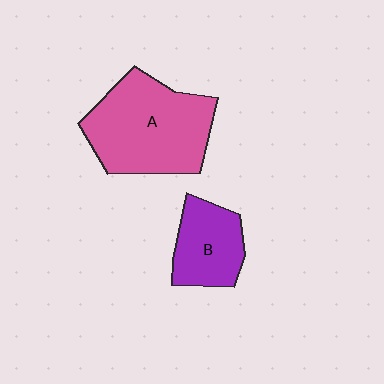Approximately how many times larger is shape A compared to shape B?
Approximately 1.9 times.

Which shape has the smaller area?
Shape B (purple).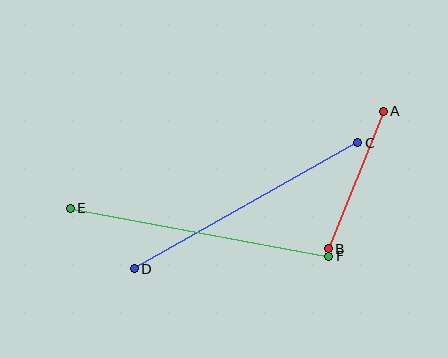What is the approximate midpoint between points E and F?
The midpoint is at approximately (199, 232) pixels.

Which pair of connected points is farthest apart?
Points E and F are farthest apart.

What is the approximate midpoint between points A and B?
The midpoint is at approximately (356, 180) pixels.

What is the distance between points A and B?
The distance is approximately 148 pixels.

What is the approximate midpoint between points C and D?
The midpoint is at approximately (246, 206) pixels.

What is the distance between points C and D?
The distance is approximately 256 pixels.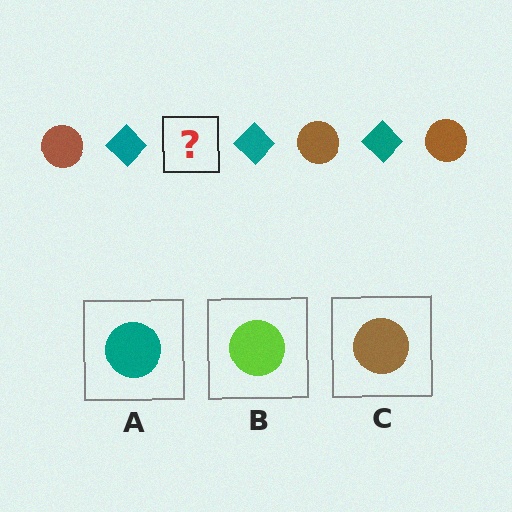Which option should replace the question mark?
Option C.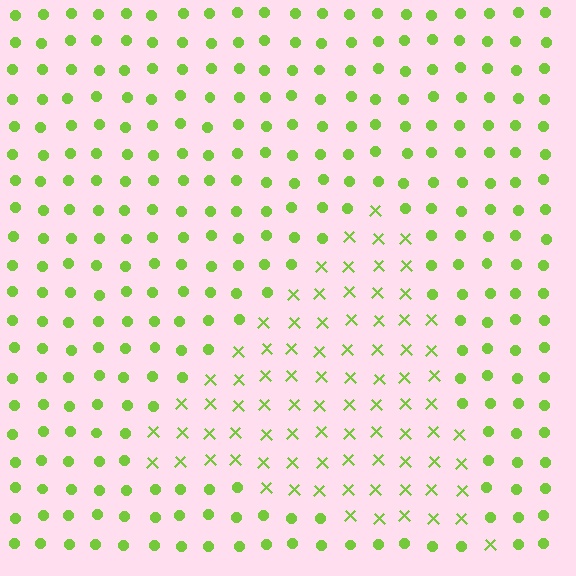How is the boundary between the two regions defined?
The boundary is defined by a change in element shape: X marks inside vs. circles outside. All elements share the same color and spacing.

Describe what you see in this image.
The image is filled with small lime elements arranged in a uniform grid. A triangle-shaped region contains X marks, while the surrounding area contains circles. The boundary is defined purely by the change in element shape.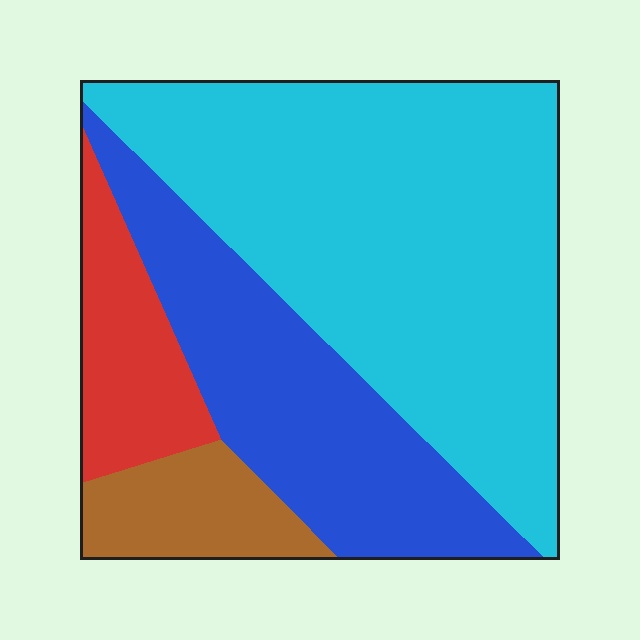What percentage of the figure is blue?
Blue takes up about one quarter (1/4) of the figure.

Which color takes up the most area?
Cyan, at roughly 55%.